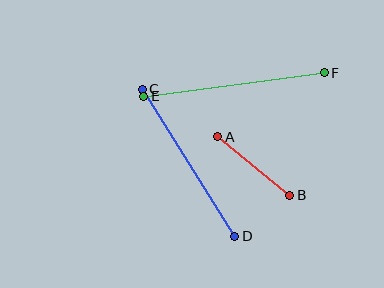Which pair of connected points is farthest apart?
Points E and F are farthest apart.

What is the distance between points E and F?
The distance is approximately 182 pixels.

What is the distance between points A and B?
The distance is approximately 93 pixels.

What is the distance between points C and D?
The distance is approximately 174 pixels.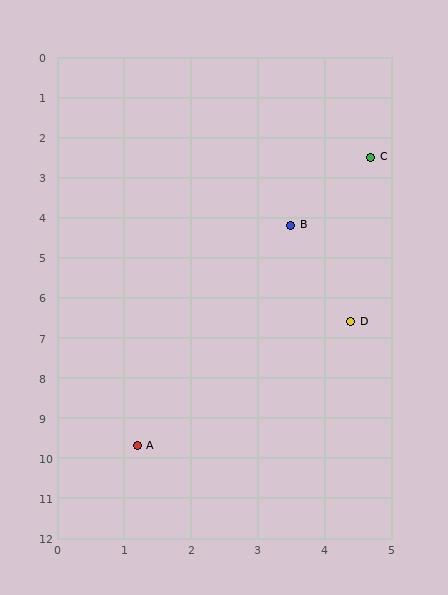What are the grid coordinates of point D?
Point D is at approximately (4.4, 6.6).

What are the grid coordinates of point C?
Point C is at approximately (4.7, 2.5).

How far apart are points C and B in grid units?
Points C and B are about 2.1 grid units apart.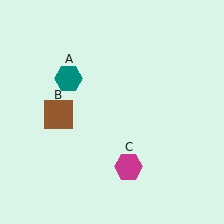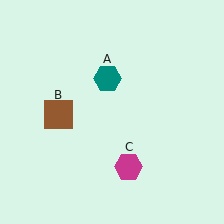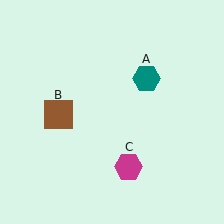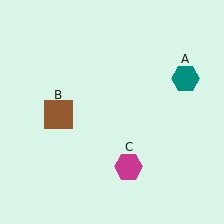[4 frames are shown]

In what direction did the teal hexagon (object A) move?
The teal hexagon (object A) moved right.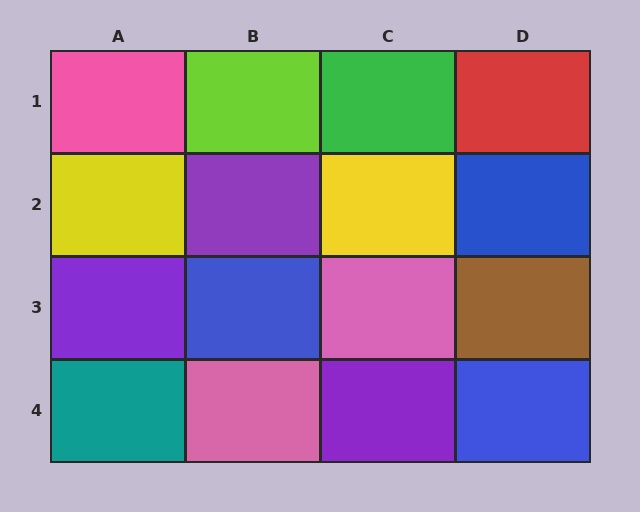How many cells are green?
1 cell is green.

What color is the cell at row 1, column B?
Lime.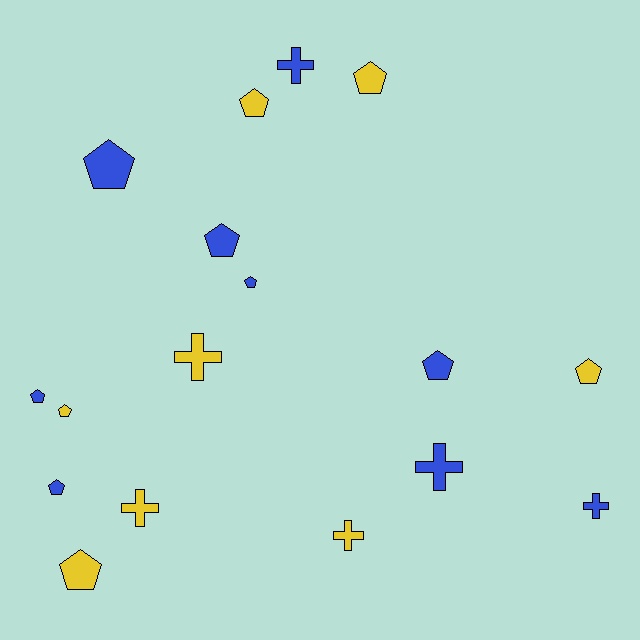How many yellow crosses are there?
There are 3 yellow crosses.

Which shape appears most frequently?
Pentagon, with 11 objects.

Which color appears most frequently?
Blue, with 9 objects.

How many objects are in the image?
There are 17 objects.